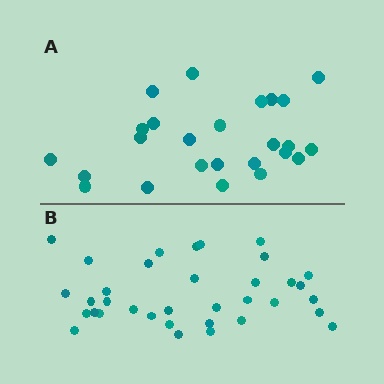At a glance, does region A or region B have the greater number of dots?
Region B (the bottom region) has more dots.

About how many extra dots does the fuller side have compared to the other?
Region B has roughly 10 or so more dots than region A.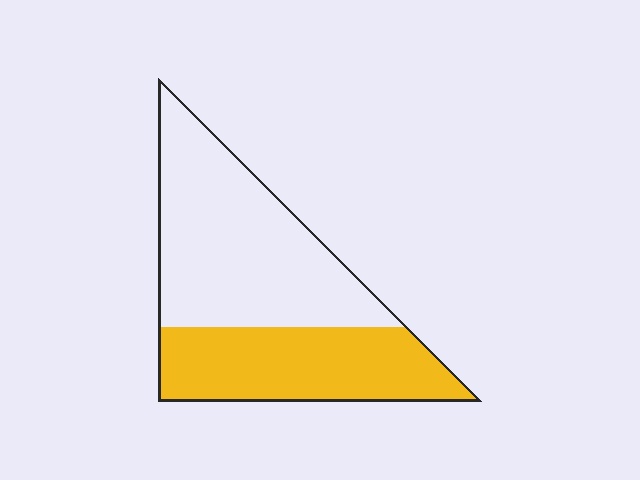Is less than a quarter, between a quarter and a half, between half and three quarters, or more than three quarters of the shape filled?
Between a quarter and a half.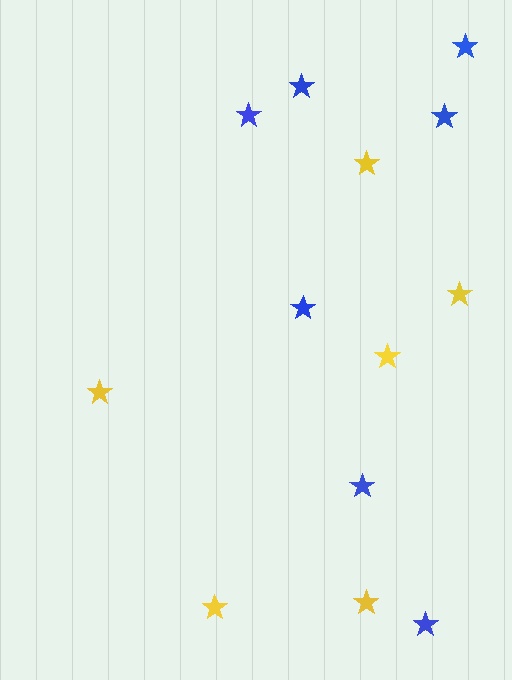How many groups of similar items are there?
There are 2 groups: one group of blue stars (7) and one group of yellow stars (6).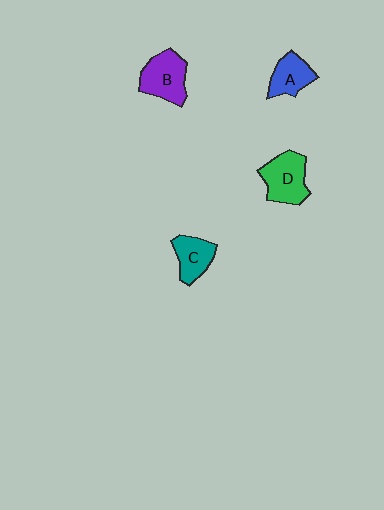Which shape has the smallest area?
Shape A (blue).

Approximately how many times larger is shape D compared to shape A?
Approximately 1.4 times.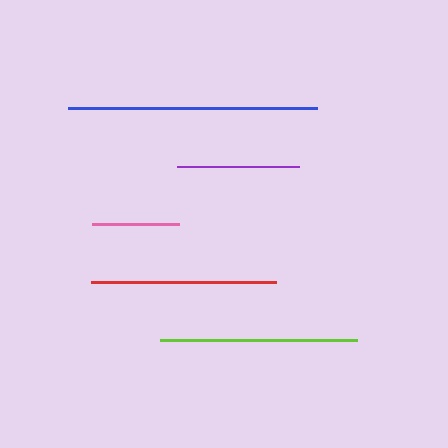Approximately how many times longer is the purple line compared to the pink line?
The purple line is approximately 1.4 times the length of the pink line.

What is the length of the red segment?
The red segment is approximately 186 pixels long.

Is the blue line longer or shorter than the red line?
The blue line is longer than the red line.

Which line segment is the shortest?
The pink line is the shortest at approximately 87 pixels.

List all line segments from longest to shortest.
From longest to shortest: blue, lime, red, purple, pink.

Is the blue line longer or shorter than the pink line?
The blue line is longer than the pink line.